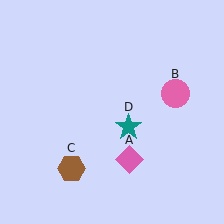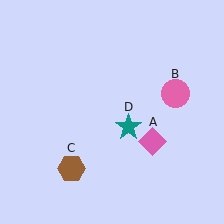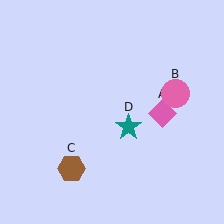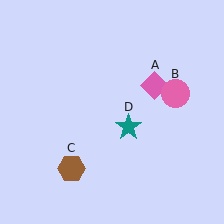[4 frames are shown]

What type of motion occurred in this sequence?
The pink diamond (object A) rotated counterclockwise around the center of the scene.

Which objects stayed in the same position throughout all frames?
Pink circle (object B) and brown hexagon (object C) and teal star (object D) remained stationary.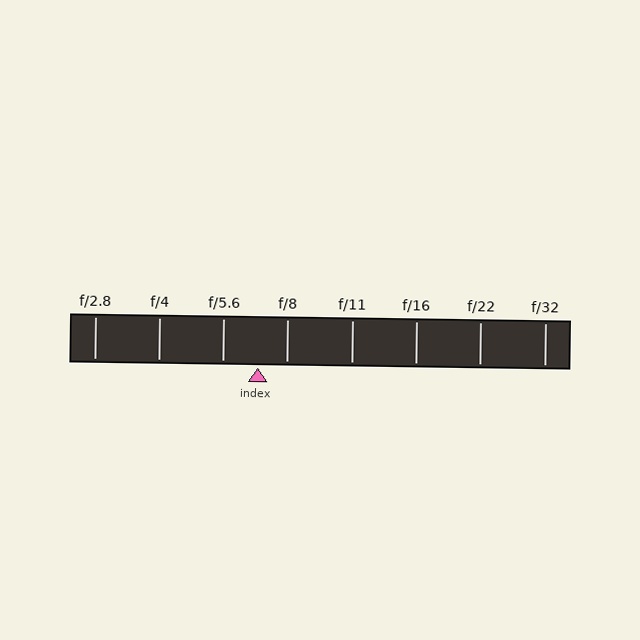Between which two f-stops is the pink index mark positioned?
The index mark is between f/5.6 and f/8.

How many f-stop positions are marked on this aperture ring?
There are 8 f-stop positions marked.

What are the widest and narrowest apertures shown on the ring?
The widest aperture shown is f/2.8 and the narrowest is f/32.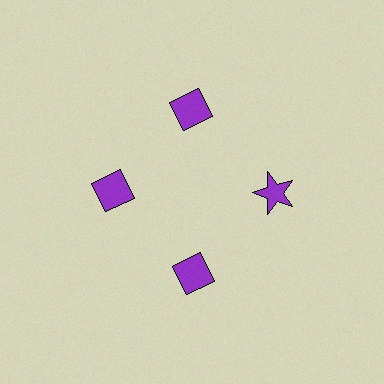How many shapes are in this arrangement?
There are 4 shapes arranged in a ring pattern.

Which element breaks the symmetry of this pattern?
The purple star at roughly the 3 o'clock position breaks the symmetry. All other shapes are purple diamonds.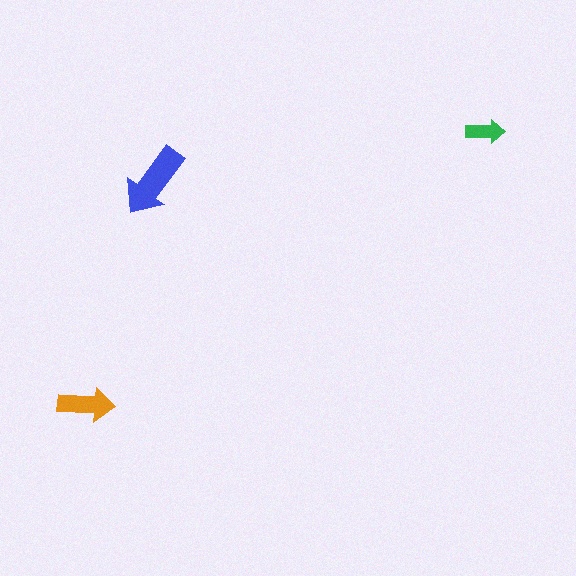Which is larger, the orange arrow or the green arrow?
The orange one.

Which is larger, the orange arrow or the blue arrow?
The blue one.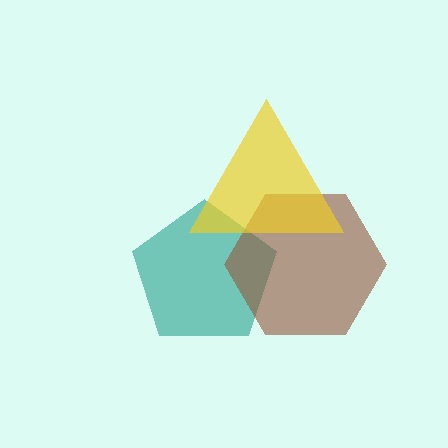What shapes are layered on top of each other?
The layered shapes are: a teal pentagon, a brown hexagon, a yellow triangle.